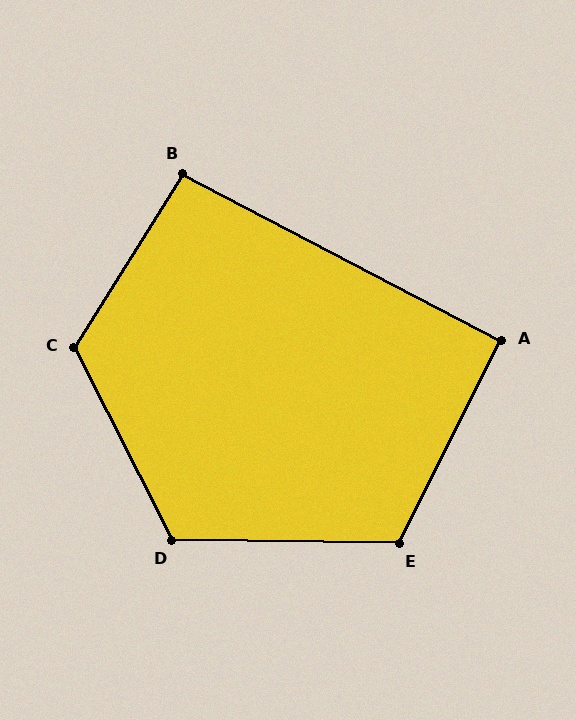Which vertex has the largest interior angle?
C, at approximately 121 degrees.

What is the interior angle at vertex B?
Approximately 94 degrees (approximately right).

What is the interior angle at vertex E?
Approximately 116 degrees (obtuse).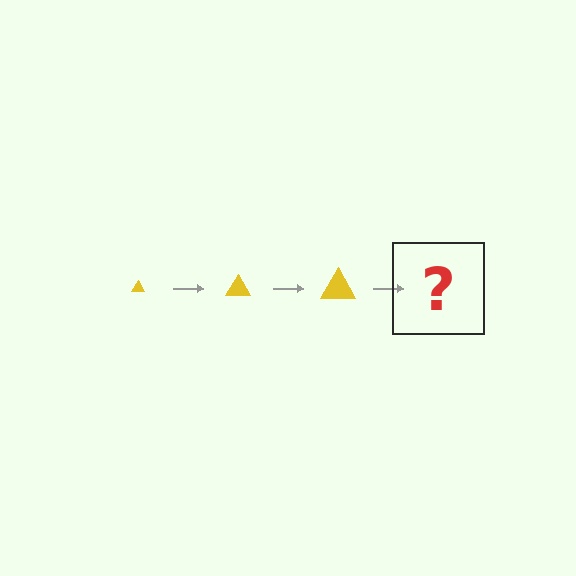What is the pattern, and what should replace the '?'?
The pattern is that the triangle gets progressively larger each step. The '?' should be a yellow triangle, larger than the previous one.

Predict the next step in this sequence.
The next step is a yellow triangle, larger than the previous one.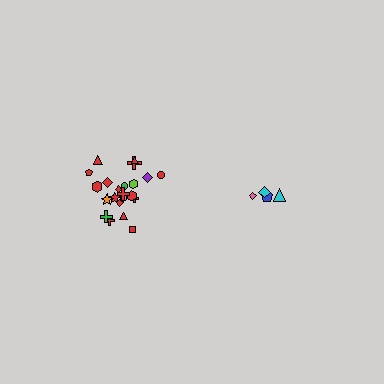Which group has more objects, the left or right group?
The left group.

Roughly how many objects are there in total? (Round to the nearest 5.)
Roughly 25 objects in total.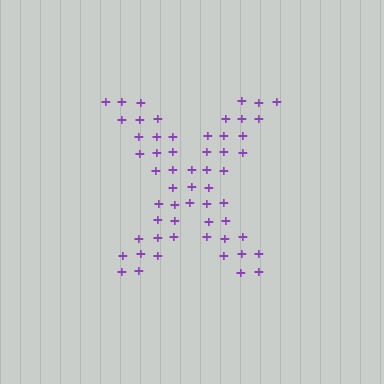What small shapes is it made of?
It is made of small plus signs.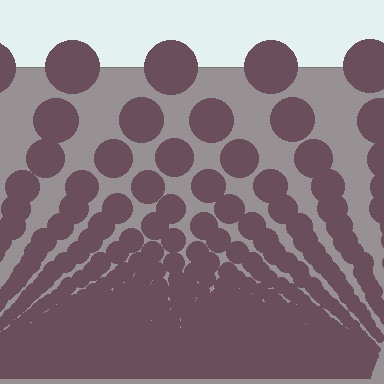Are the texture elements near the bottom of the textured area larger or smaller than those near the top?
Smaller. The gradient is inverted — elements near the bottom are smaller and denser.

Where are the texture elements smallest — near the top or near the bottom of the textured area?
Near the bottom.